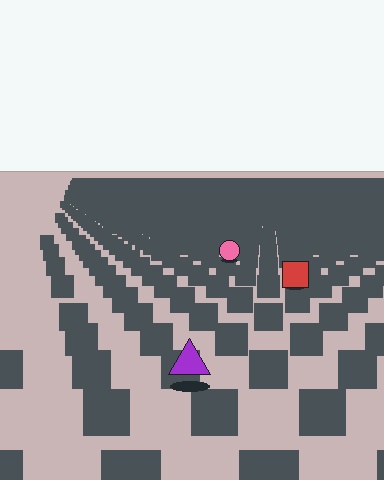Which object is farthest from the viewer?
The pink circle is farthest from the viewer. It appears smaller and the ground texture around it is denser.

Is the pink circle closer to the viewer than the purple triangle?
No. The purple triangle is closer — you can tell from the texture gradient: the ground texture is coarser near it.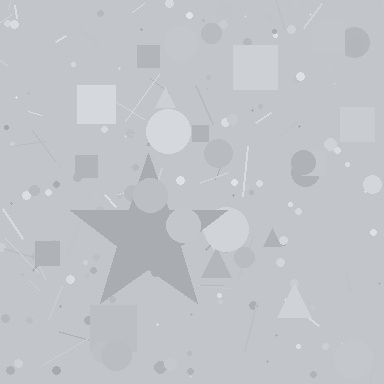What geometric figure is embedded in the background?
A star is embedded in the background.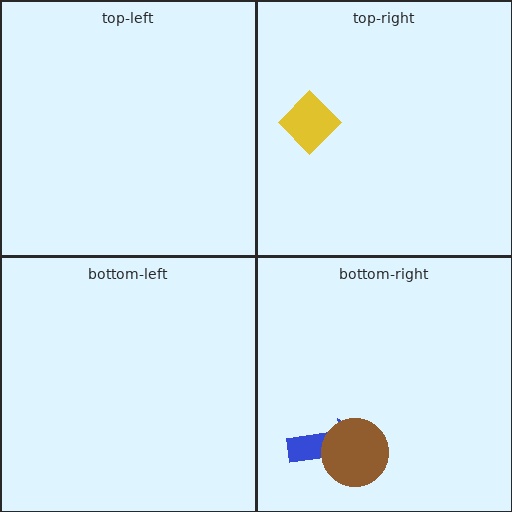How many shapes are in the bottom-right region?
2.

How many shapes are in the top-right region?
1.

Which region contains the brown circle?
The bottom-right region.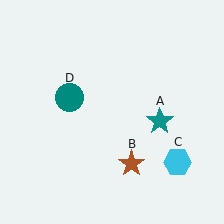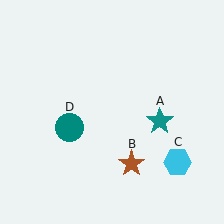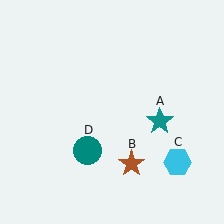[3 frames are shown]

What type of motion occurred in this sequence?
The teal circle (object D) rotated counterclockwise around the center of the scene.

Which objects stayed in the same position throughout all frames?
Teal star (object A) and brown star (object B) and cyan hexagon (object C) remained stationary.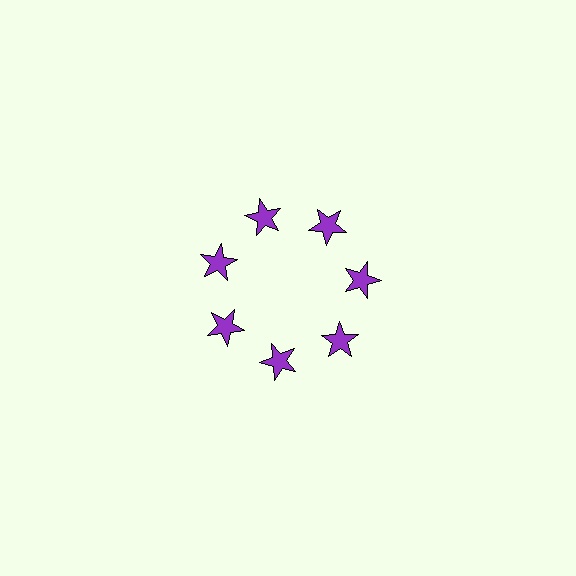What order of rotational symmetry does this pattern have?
This pattern has 7-fold rotational symmetry.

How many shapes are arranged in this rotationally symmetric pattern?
There are 7 shapes, arranged in 7 groups of 1.